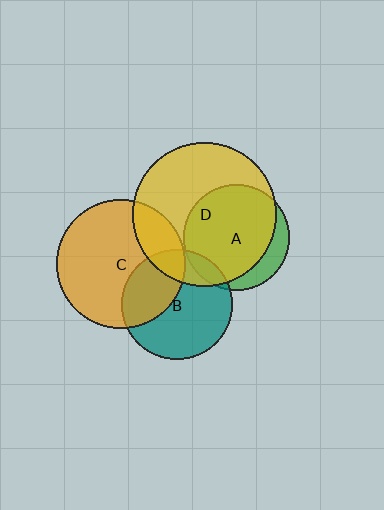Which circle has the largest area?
Circle D (yellow).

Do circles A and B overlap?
Yes.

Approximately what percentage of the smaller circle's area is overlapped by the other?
Approximately 10%.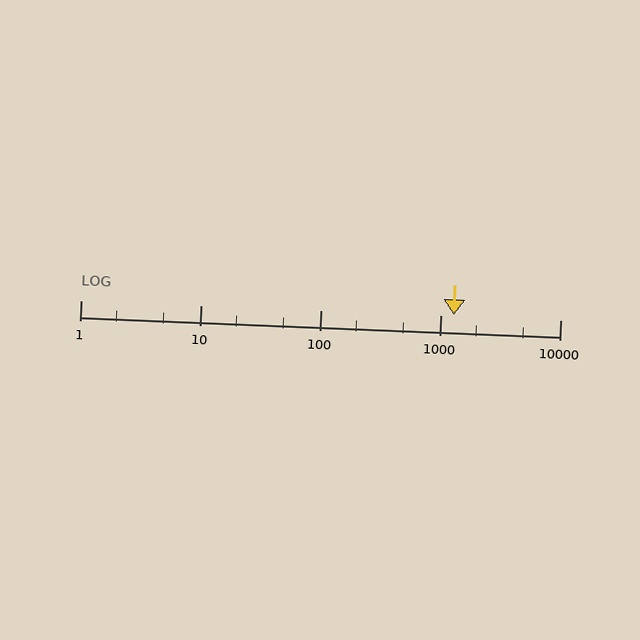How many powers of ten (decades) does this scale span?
The scale spans 4 decades, from 1 to 10000.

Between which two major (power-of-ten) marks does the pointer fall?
The pointer is between 1000 and 10000.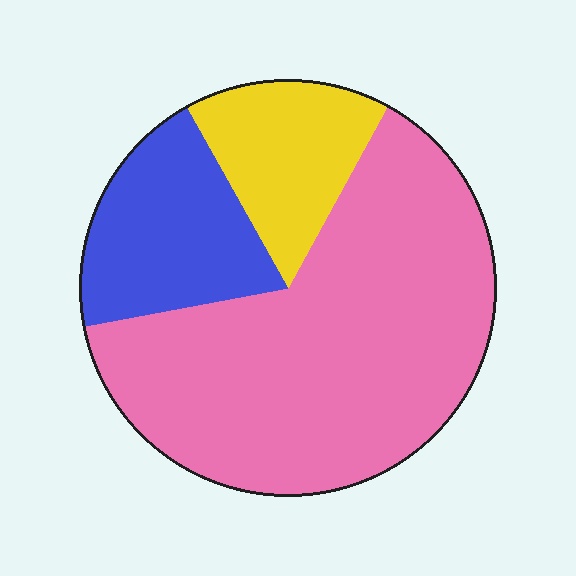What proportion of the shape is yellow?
Yellow takes up about one sixth (1/6) of the shape.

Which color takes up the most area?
Pink, at roughly 65%.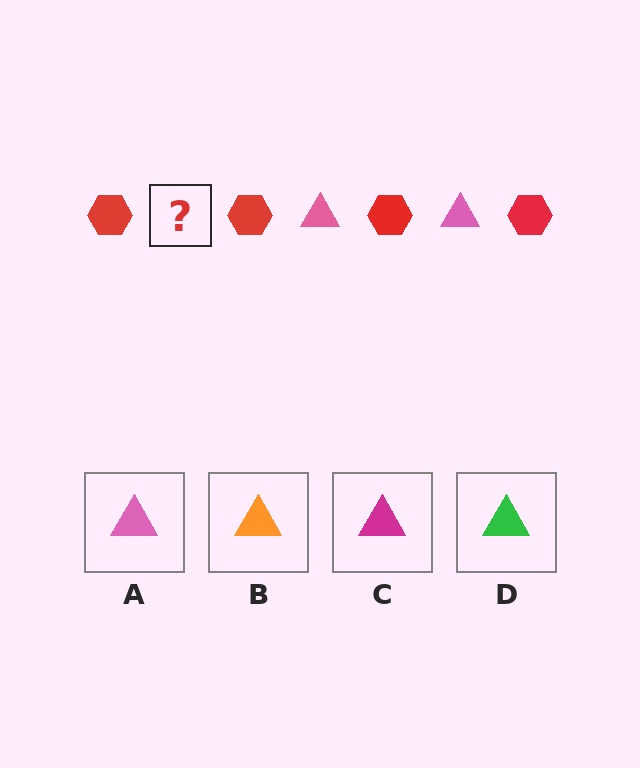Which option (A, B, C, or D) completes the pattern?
A.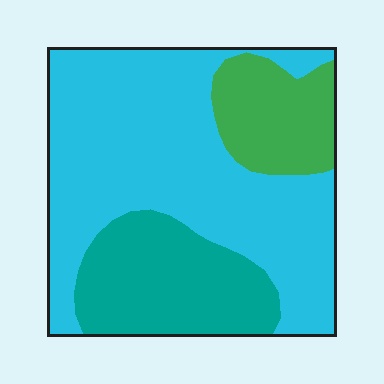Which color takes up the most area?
Cyan, at roughly 60%.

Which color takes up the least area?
Green, at roughly 15%.